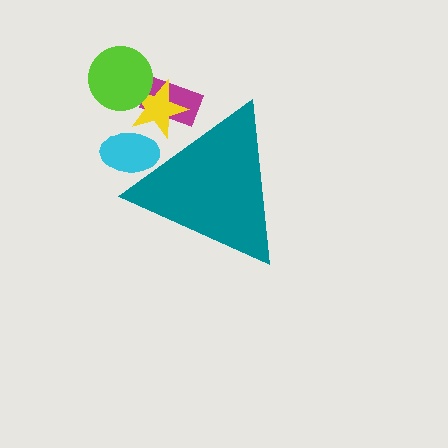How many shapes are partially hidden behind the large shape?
3 shapes are partially hidden.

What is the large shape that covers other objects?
A teal triangle.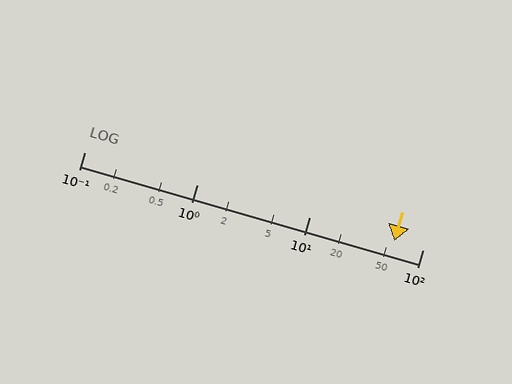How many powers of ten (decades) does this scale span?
The scale spans 3 decades, from 0.1 to 100.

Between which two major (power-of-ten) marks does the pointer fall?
The pointer is between 10 and 100.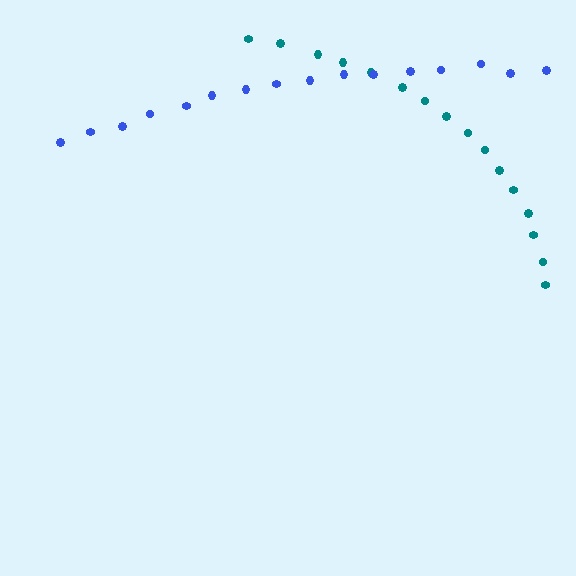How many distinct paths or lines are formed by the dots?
There are 2 distinct paths.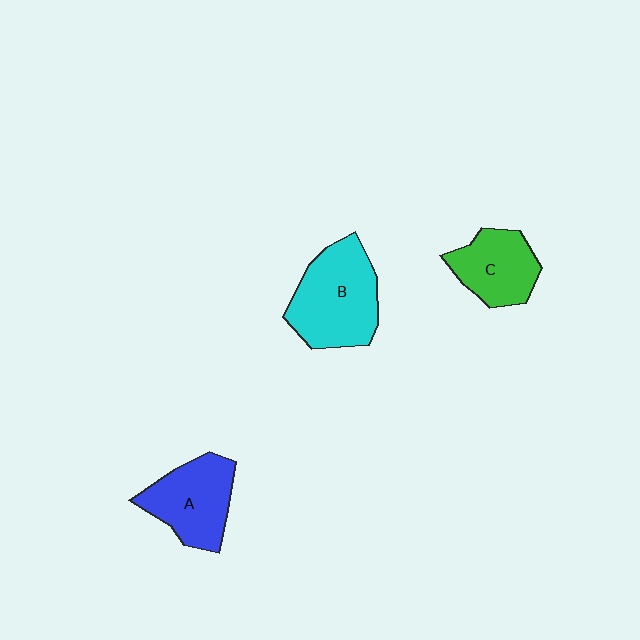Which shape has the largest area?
Shape B (cyan).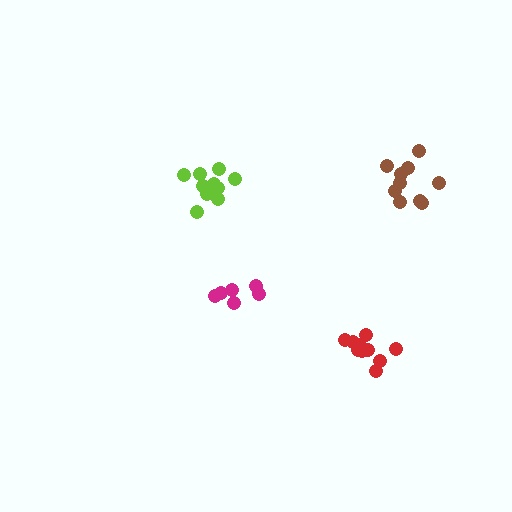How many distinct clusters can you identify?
There are 4 distinct clusters.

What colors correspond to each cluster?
The clusters are colored: magenta, brown, red, lime.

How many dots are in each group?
Group 1: 6 dots, Group 2: 10 dots, Group 3: 10 dots, Group 4: 11 dots (37 total).